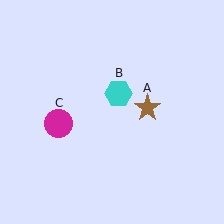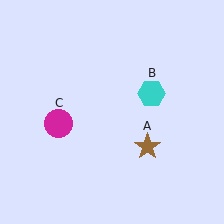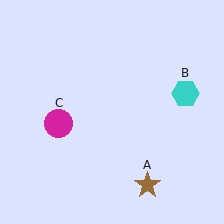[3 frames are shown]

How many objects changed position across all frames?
2 objects changed position: brown star (object A), cyan hexagon (object B).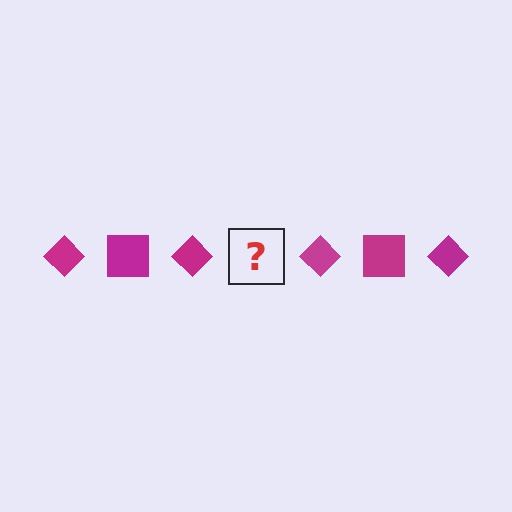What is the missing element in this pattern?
The missing element is a magenta square.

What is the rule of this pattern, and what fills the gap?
The rule is that the pattern cycles through diamond, square shapes in magenta. The gap should be filled with a magenta square.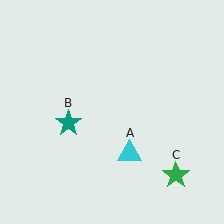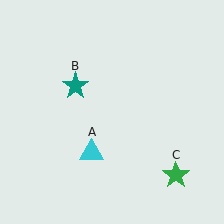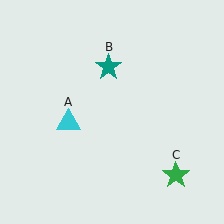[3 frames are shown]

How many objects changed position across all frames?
2 objects changed position: cyan triangle (object A), teal star (object B).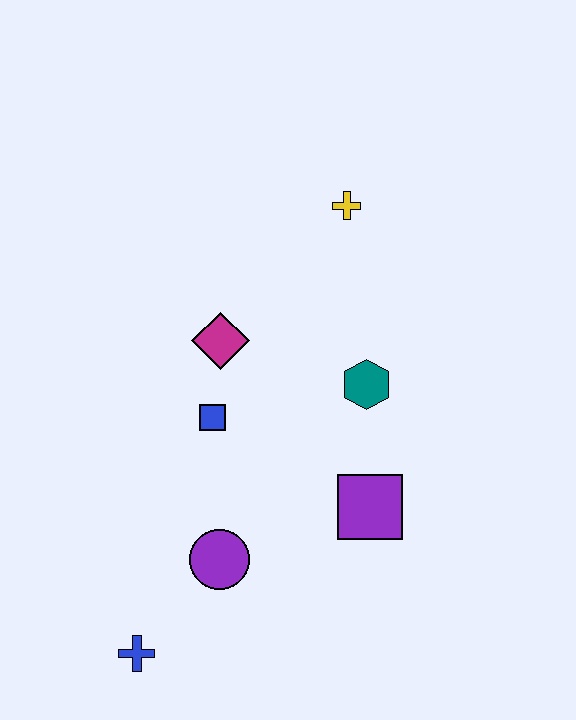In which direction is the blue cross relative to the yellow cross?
The blue cross is below the yellow cross.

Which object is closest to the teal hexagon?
The purple square is closest to the teal hexagon.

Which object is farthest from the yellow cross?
The blue cross is farthest from the yellow cross.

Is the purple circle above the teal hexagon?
No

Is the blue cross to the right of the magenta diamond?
No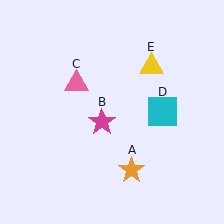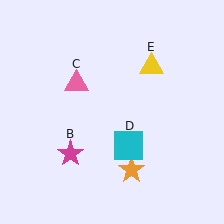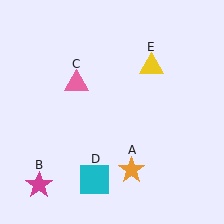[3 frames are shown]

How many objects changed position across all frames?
2 objects changed position: magenta star (object B), cyan square (object D).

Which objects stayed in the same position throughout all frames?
Orange star (object A) and pink triangle (object C) and yellow triangle (object E) remained stationary.